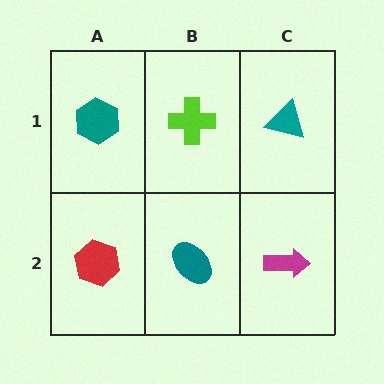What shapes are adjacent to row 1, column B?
A teal ellipse (row 2, column B), a teal hexagon (row 1, column A), a teal triangle (row 1, column C).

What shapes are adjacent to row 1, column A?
A red hexagon (row 2, column A), a lime cross (row 1, column B).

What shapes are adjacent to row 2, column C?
A teal triangle (row 1, column C), a teal ellipse (row 2, column B).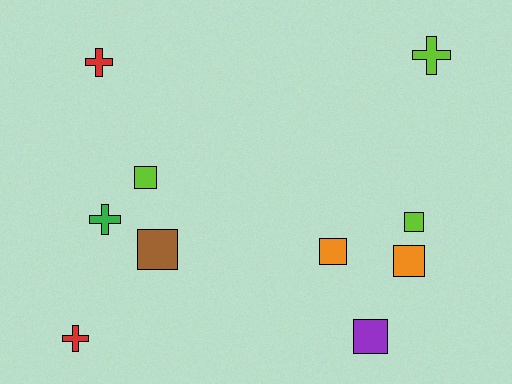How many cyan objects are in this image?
There are no cyan objects.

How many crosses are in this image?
There are 4 crosses.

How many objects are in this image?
There are 10 objects.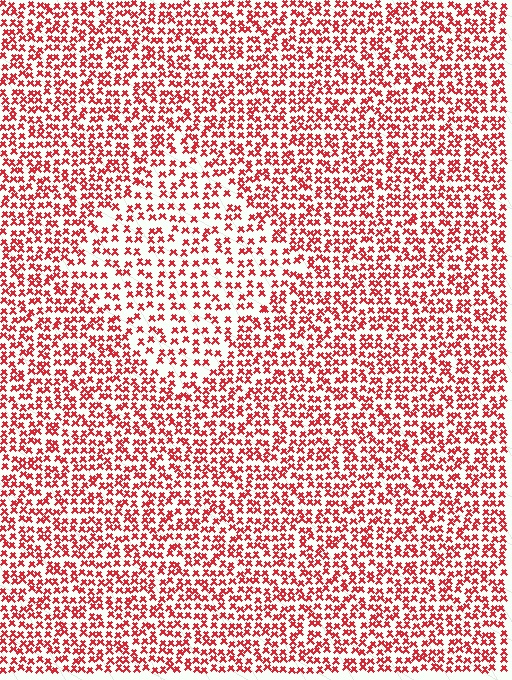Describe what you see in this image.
The image contains small red elements arranged at two different densities. A diamond-shaped region is visible where the elements are less densely packed than the surrounding area.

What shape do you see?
I see a diamond.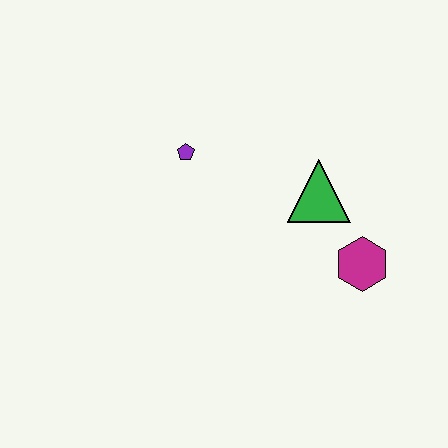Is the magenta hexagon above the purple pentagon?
No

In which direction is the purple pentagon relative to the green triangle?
The purple pentagon is to the left of the green triangle.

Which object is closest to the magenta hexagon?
The green triangle is closest to the magenta hexagon.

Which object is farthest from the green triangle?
The purple pentagon is farthest from the green triangle.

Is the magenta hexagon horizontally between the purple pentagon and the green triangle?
No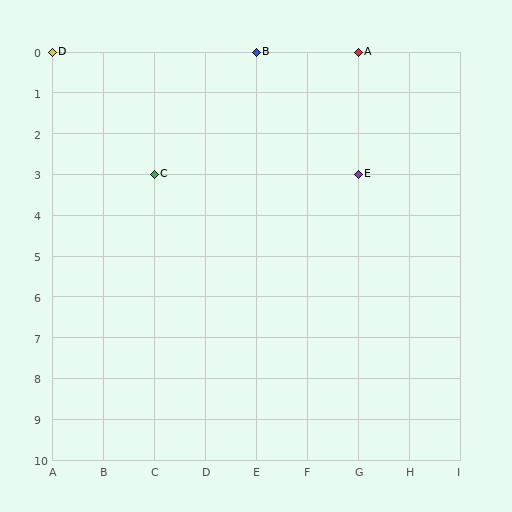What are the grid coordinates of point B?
Point B is at grid coordinates (E, 0).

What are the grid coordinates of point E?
Point E is at grid coordinates (G, 3).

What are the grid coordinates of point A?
Point A is at grid coordinates (G, 0).